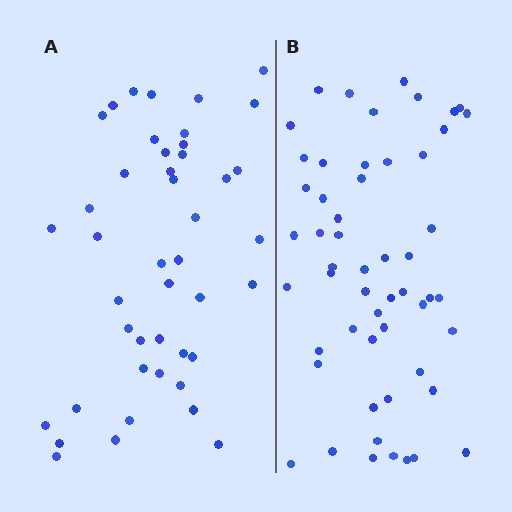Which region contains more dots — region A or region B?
Region B (the right region) has more dots.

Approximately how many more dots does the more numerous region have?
Region B has roughly 10 or so more dots than region A.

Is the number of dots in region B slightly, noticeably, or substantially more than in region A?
Region B has only slightly more — the two regions are fairly close. The ratio is roughly 1.2 to 1.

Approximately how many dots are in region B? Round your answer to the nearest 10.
About 50 dots. (The exact count is 54, which rounds to 50.)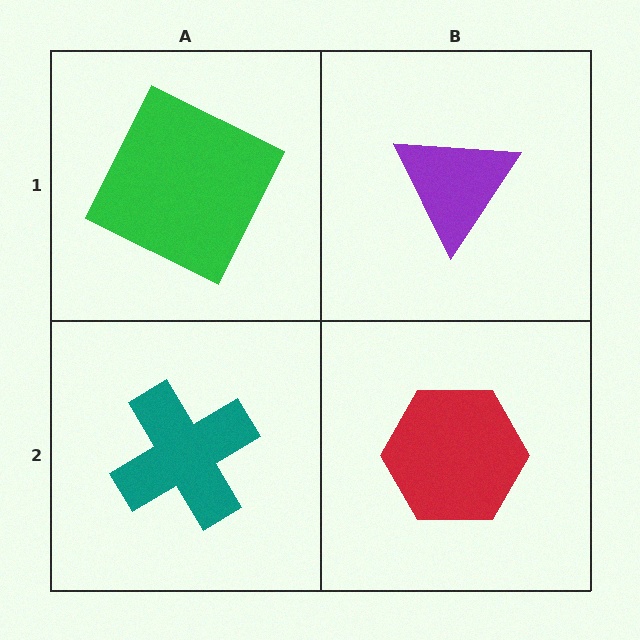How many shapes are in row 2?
2 shapes.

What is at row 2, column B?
A red hexagon.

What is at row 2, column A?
A teal cross.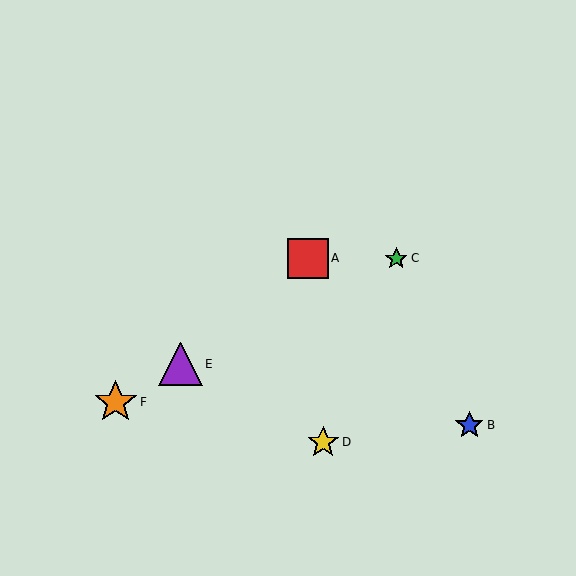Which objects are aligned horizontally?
Objects A, C are aligned horizontally.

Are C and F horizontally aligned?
No, C is at y≈258 and F is at y≈402.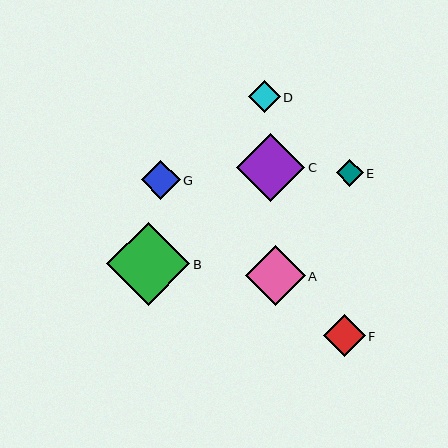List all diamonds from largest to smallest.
From largest to smallest: B, C, A, F, G, D, E.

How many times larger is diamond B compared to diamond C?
Diamond B is approximately 1.2 times the size of diamond C.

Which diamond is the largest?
Diamond B is the largest with a size of approximately 83 pixels.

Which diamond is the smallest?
Diamond E is the smallest with a size of approximately 27 pixels.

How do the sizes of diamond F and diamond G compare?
Diamond F and diamond G are approximately the same size.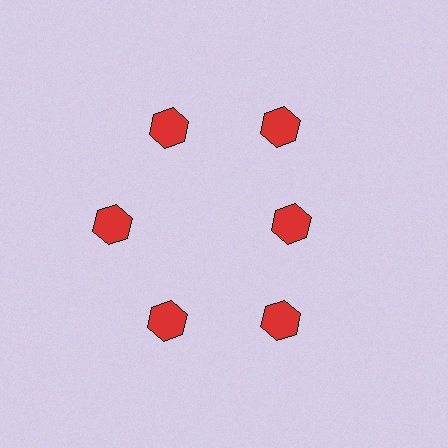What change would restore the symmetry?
The symmetry would be restored by moving it outward, back onto the ring so that all 6 hexagons sit at equal angles and equal distance from the center.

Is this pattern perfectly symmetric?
No. The 6 red hexagons are arranged in a ring, but one element near the 3 o'clock position is pulled inward toward the center, breaking the 6-fold rotational symmetry.